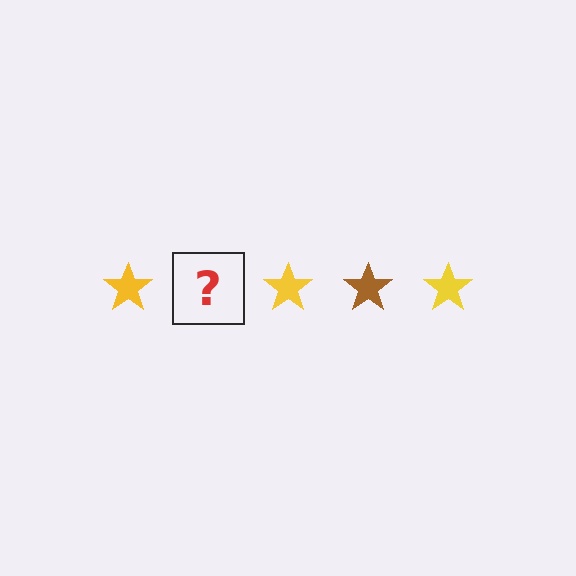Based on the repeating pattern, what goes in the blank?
The blank should be a brown star.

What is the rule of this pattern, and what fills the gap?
The rule is that the pattern cycles through yellow, brown stars. The gap should be filled with a brown star.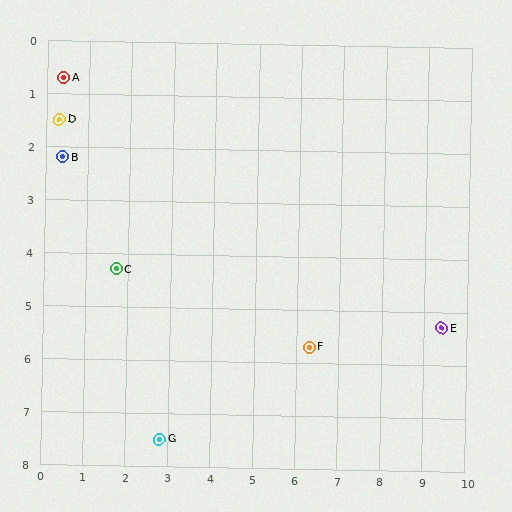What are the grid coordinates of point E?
Point E is at approximately (9.4, 5.3).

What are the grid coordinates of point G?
Point G is at approximately (2.8, 7.5).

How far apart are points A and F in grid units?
Points A and F are about 7.7 grid units apart.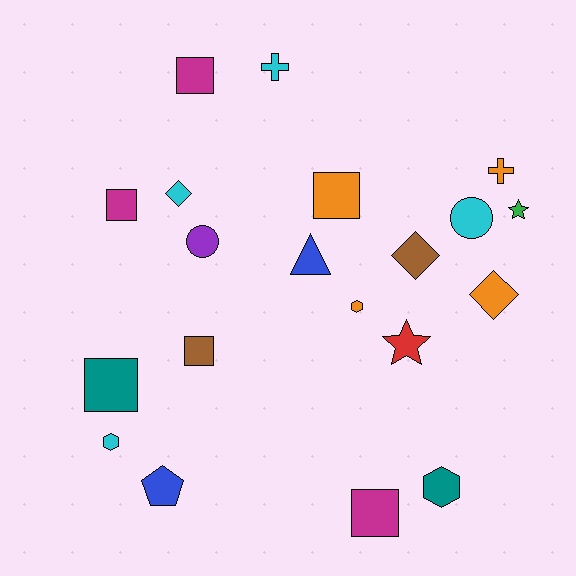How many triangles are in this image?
There is 1 triangle.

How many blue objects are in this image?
There are 2 blue objects.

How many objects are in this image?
There are 20 objects.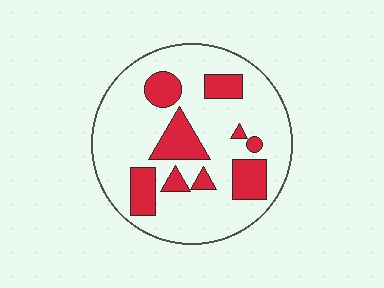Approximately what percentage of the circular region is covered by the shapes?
Approximately 25%.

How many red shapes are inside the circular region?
9.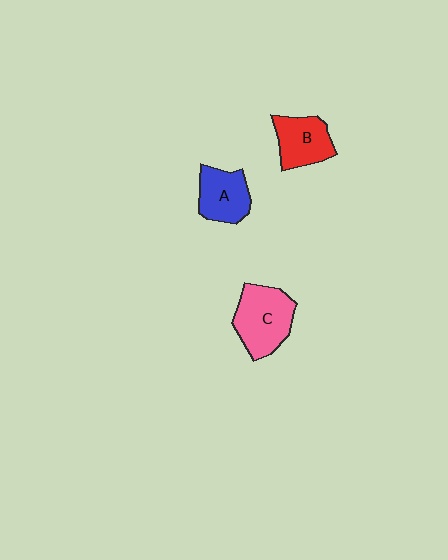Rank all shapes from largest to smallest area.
From largest to smallest: C (pink), B (red), A (blue).